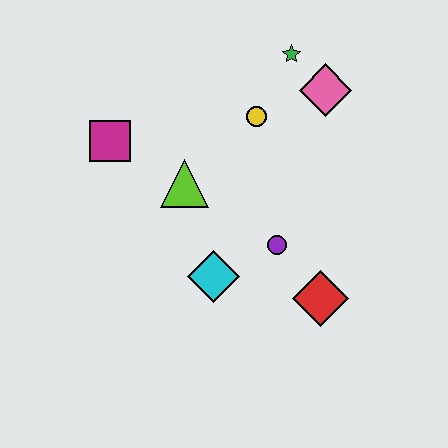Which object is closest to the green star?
The pink diamond is closest to the green star.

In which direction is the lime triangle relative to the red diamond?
The lime triangle is to the left of the red diamond.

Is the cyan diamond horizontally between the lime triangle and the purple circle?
Yes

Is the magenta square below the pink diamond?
Yes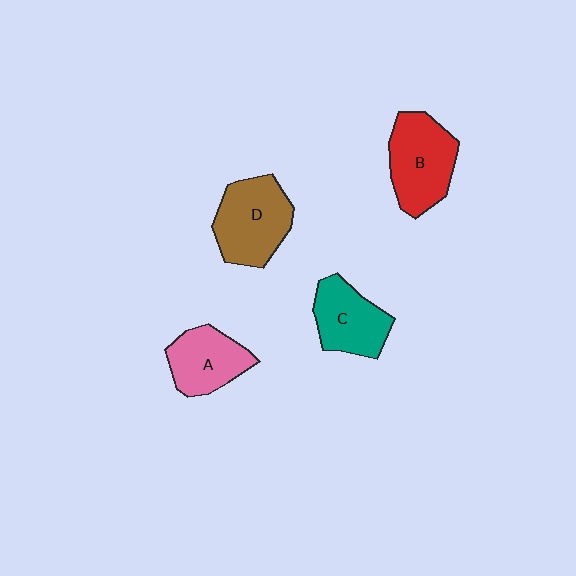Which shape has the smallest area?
Shape A (pink).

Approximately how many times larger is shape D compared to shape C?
Approximately 1.2 times.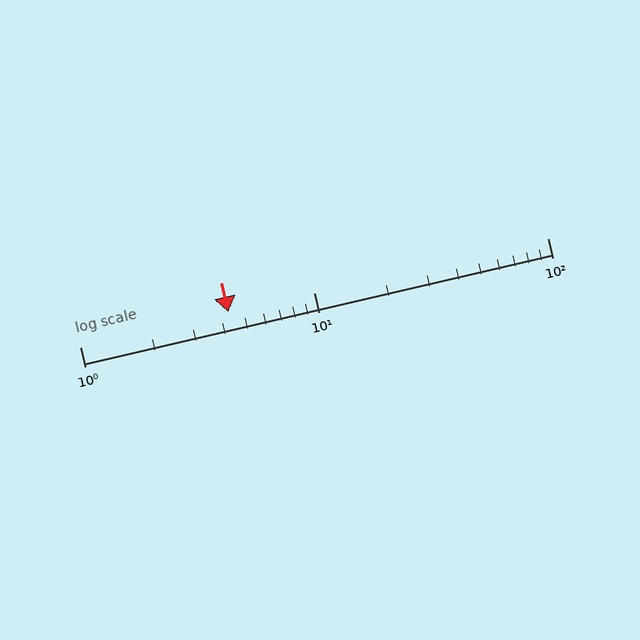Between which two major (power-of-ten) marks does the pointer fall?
The pointer is between 1 and 10.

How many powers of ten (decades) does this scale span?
The scale spans 2 decades, from 1 to 100.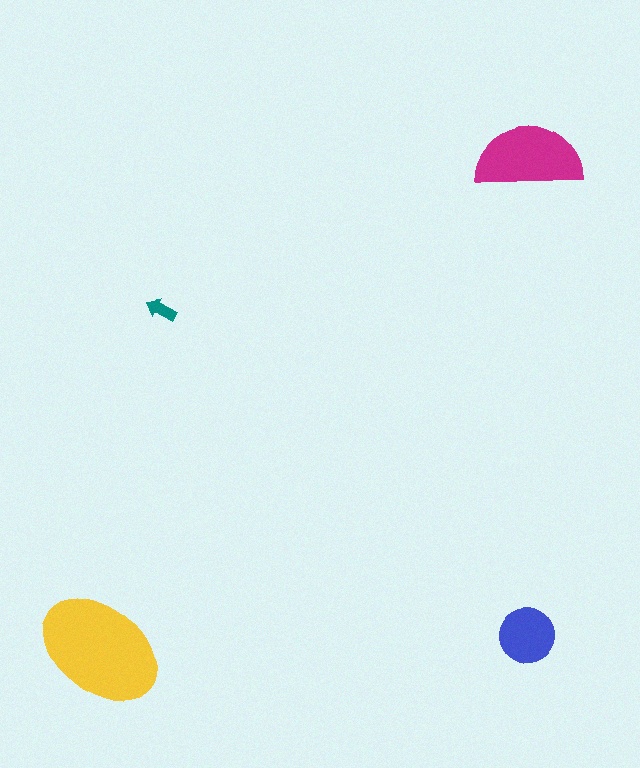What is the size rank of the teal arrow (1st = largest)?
4th.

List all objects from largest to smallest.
The yellow ellipse, the magenta semicircle, the blue circle, the teal arrow.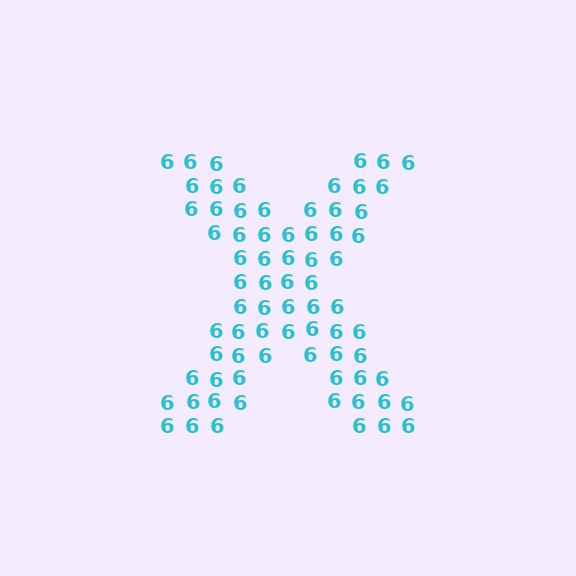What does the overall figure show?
The overall figure shows the letter X.